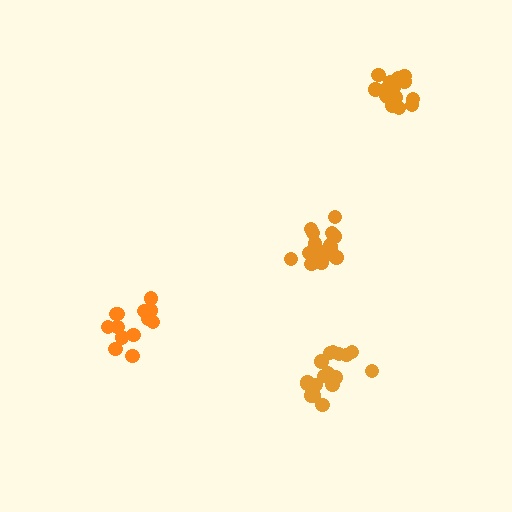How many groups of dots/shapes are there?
There are 4 groups.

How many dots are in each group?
Group 1: 17 dots, Group 2: 14 dots, Group 3: 17 dots, Group 4: 16 dots (64 total).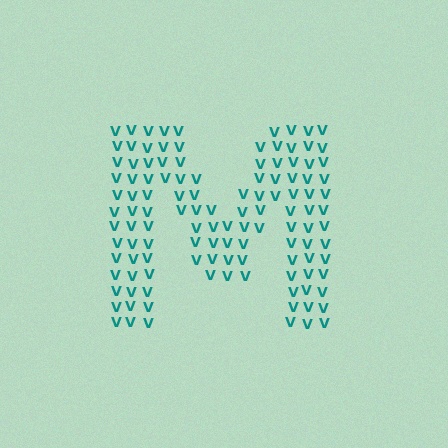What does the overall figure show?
The overall figure shows the letter M.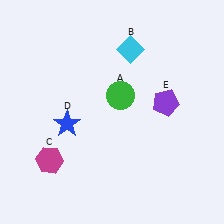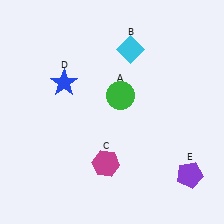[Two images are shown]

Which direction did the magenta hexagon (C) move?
The magenta hexagon (C) moved right.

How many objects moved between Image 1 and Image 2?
3 objects moved between the two images.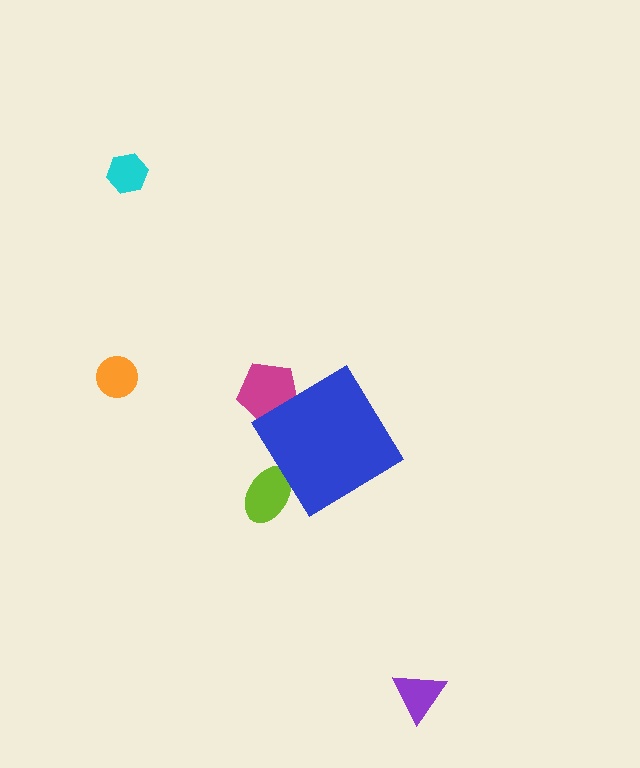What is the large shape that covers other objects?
A blue diamond.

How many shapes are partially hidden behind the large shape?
2 shapes are partially hidden.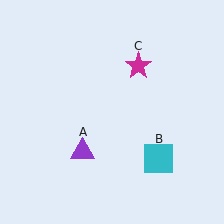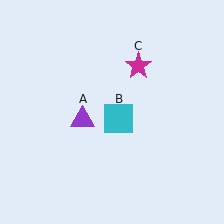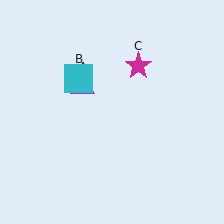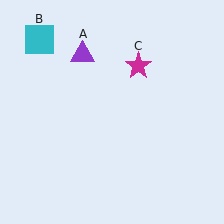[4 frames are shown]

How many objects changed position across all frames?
2 objects changed position: purple triangle (object A), cyan square (object B).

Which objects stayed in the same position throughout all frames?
Magenta star (object C) remained stationary.